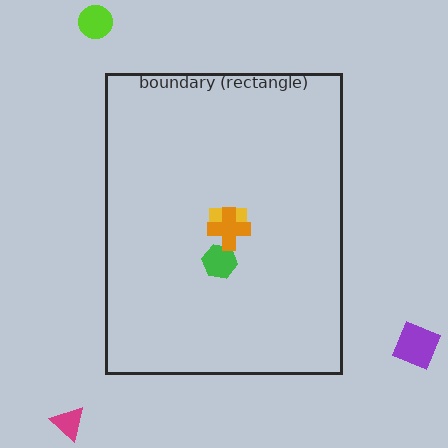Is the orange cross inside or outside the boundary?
Inside.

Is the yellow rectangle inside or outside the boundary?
Inside.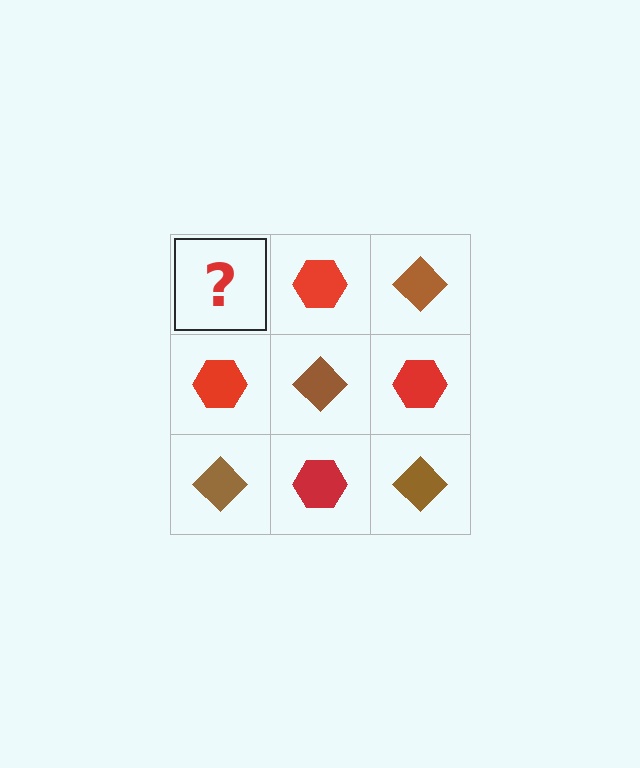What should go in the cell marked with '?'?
The missing cell should contain a brown diamond.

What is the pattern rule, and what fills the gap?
The rule is that it alternates brown diamond and red hexagon in a checkerboard pattern. The gap should be filled with a brown diamond.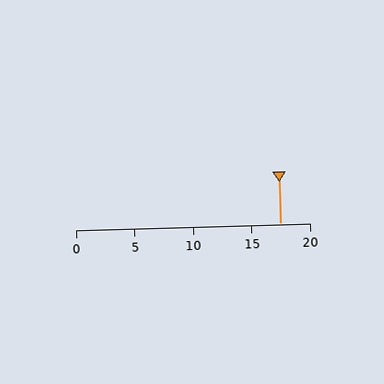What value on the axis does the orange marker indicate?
The marker indicates approximately 17.5.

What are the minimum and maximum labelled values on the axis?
The axis runs from 0 to 20.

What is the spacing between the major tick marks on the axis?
The major ticks are spaced 5 apart.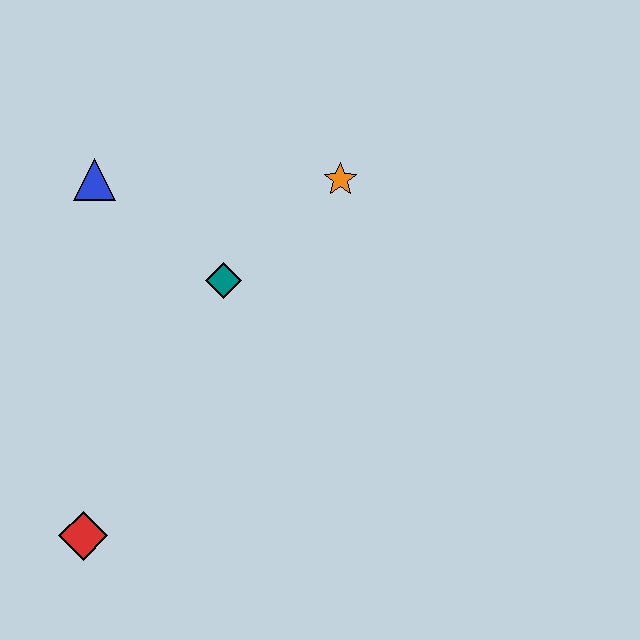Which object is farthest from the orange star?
The red diamond is farthest from the orange star.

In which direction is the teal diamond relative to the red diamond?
The teal diamond is above the red diamond.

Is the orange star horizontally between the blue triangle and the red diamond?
No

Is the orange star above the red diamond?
Yes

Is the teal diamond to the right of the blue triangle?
Yes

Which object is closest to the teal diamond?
The orange star is closest to the teal diamond.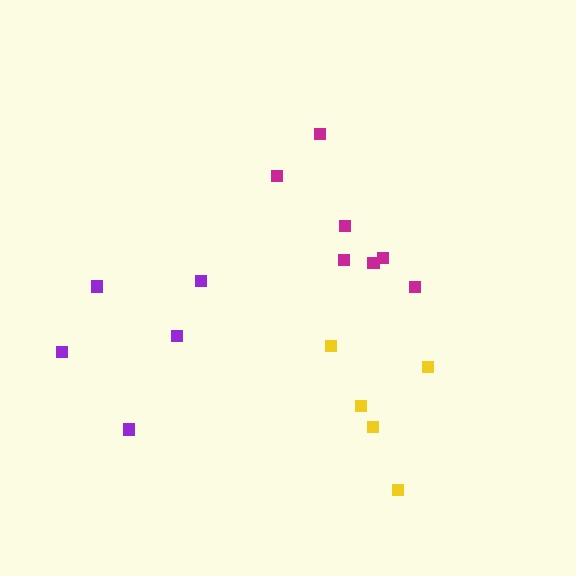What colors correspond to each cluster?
The clusters are colored: purple, magenta, yellow.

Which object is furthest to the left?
The purple cluster is leftmost.